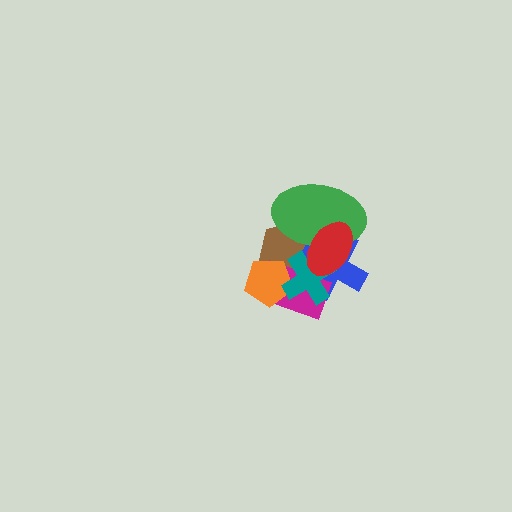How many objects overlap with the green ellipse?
4 objects overlap with the green ellipse.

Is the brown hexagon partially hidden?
Yes, it is partially covered by another shape.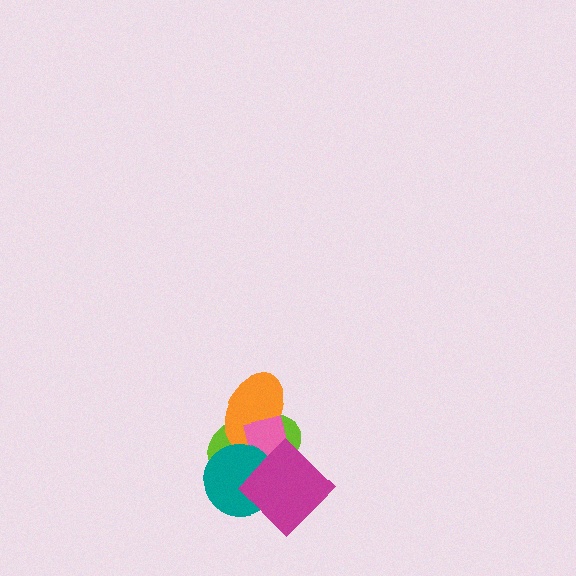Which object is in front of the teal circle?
The magenta diamond is in front of the teal circle.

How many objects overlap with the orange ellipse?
2 objects overlap with the orange ellipse.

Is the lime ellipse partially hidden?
Yes, it is partially covered by another shape.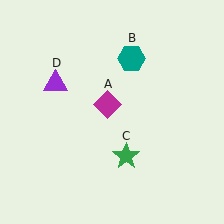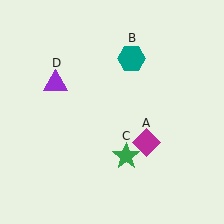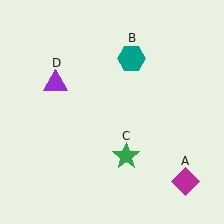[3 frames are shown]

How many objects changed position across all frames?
1 object changed position: magenta diamond (object A).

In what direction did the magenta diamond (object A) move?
The magenta diamond (object A) moved down and to the right.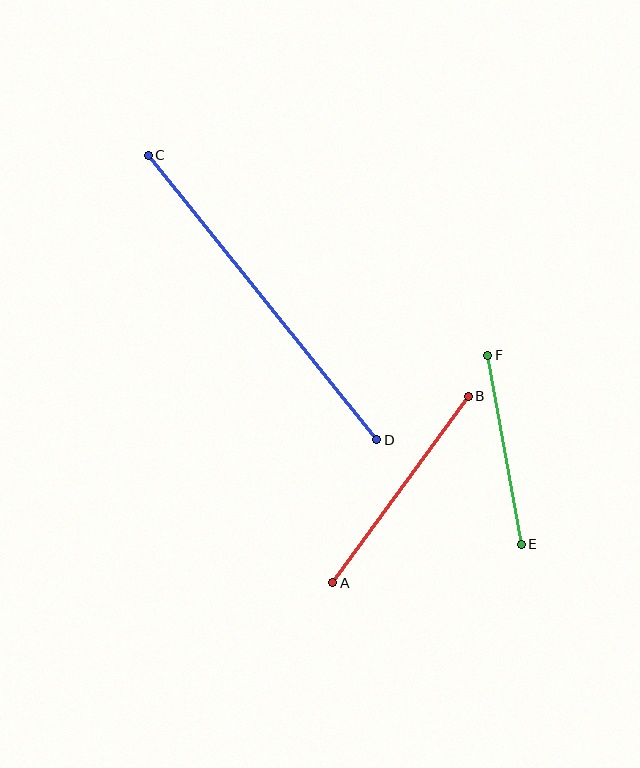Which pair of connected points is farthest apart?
Points C and D are farthest apart.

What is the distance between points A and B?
The distance is approximately 230 pixels.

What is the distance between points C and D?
The distance is approximately 365 pixels.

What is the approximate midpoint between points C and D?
The midpoint is at approximately (263, 297) pixels.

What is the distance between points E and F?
The distance is approximately 192 pixels.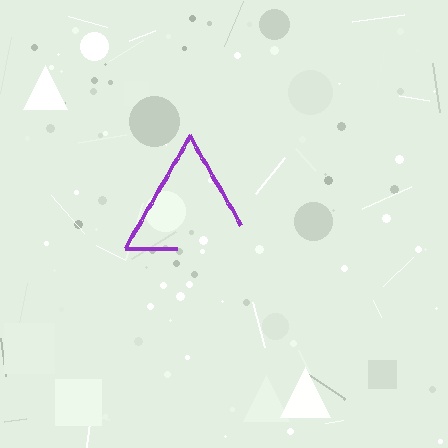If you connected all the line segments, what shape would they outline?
They would outline a triangle.